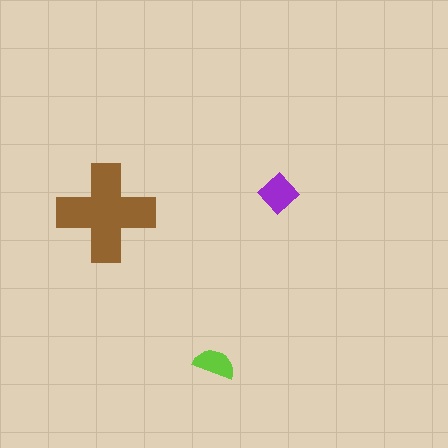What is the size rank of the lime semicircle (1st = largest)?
3rd.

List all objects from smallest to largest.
The lime semicircle, the purple diamond, the brown cross.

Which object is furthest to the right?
The purple diamond is rightmost.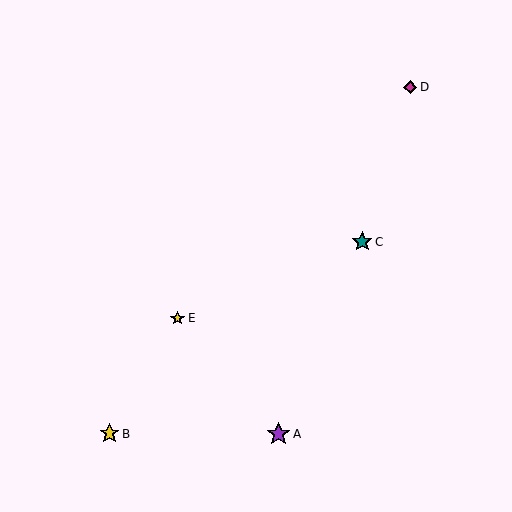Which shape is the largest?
The purple star (labeled A) is the largest.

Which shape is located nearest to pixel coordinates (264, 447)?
The purple star (labeled A) at (279, 434) is nearest to that location.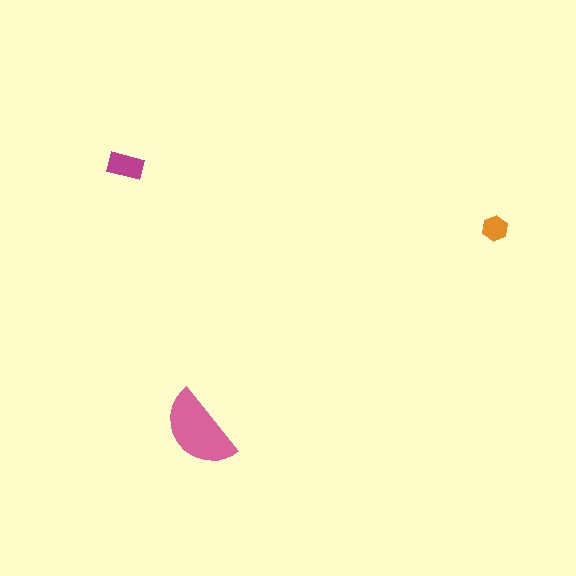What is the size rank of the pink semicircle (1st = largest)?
1st.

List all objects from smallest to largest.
The orange hexagon, the magenta rectangle, the pink semicircle.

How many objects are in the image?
There are 3 objects in the image.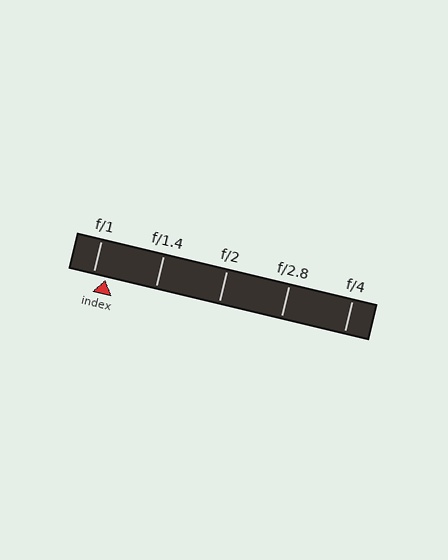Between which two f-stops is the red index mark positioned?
The index mark is between f/1 and f/1.4.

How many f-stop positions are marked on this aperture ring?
There are 5 f-stop positions marked.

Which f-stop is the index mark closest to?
The index mark is closest to f/1.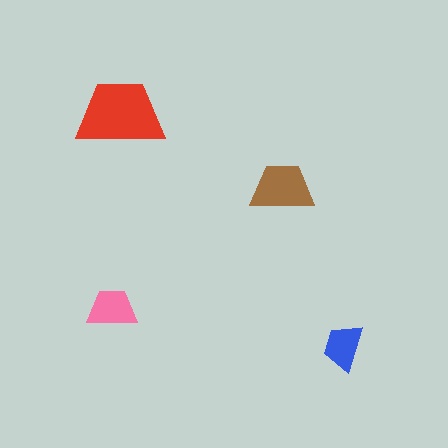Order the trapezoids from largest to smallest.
the red one, the brown one, the pink one, the blue one.